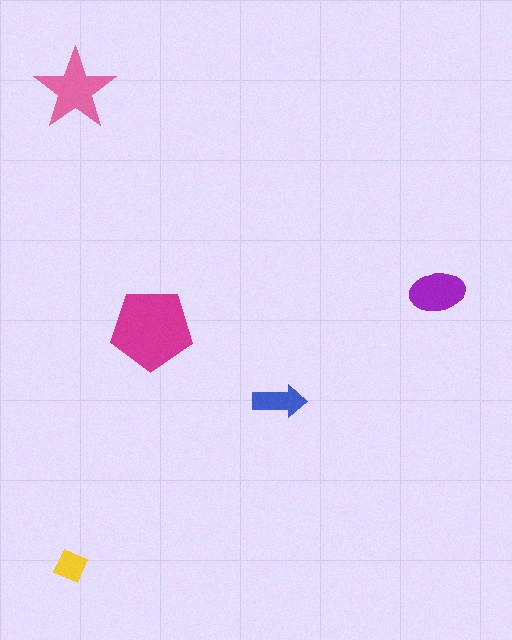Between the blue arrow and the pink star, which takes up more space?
The pink star.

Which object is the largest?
The magenta pentagon.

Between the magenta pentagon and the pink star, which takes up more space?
The magenta pentagon.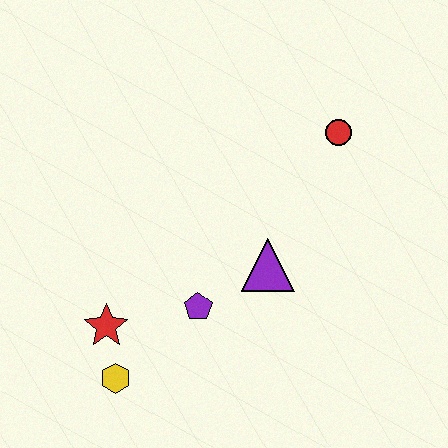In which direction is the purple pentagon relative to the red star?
The purple pentagon is to the right of the red star.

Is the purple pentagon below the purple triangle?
Yes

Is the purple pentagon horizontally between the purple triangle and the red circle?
No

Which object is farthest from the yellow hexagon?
The red circle is farthest from the yellow hexagon.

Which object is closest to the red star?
The yellow hexagon is closest to the red star.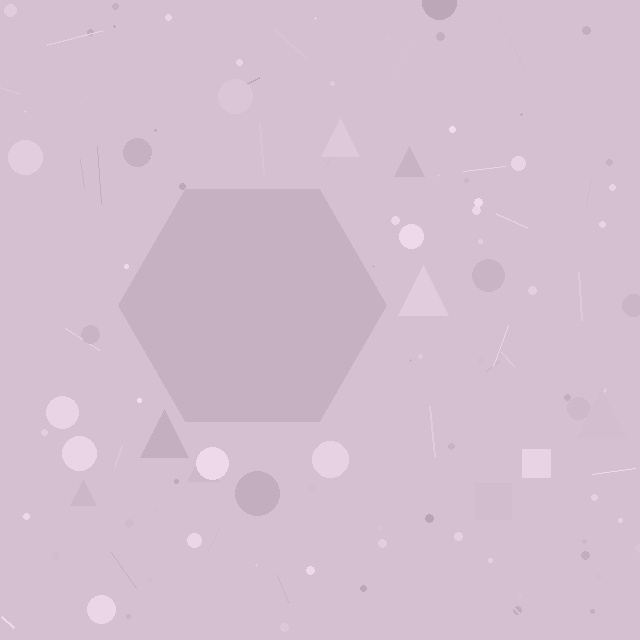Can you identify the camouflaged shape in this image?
The camouflaged shape is a hexagon.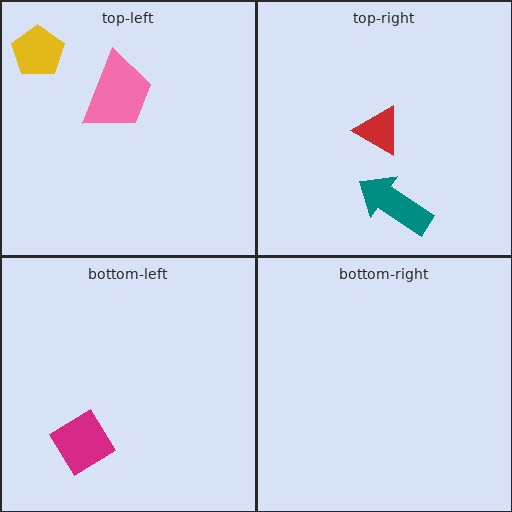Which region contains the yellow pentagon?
The top-left region.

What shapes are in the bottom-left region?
The magenta diamond.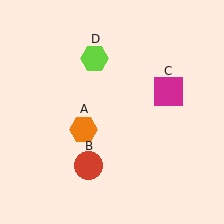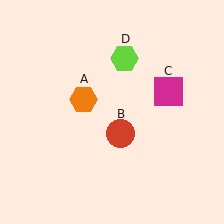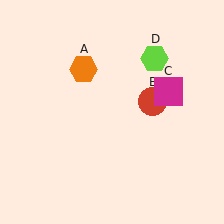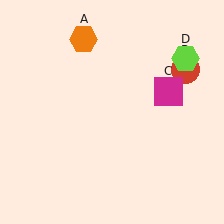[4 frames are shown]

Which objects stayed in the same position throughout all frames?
Magenta square (object C) remained stationary.